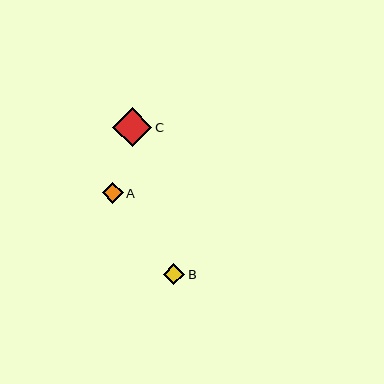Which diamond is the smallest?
Diamond B is the smallest with a size of approximately 21 pixels.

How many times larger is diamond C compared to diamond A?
Diamond C is approximately 1.8 times the size of diamond A.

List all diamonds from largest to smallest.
From largest to smallest: C, A, B.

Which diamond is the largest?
Diamond C is the largest with a size of approximately 39 pixels.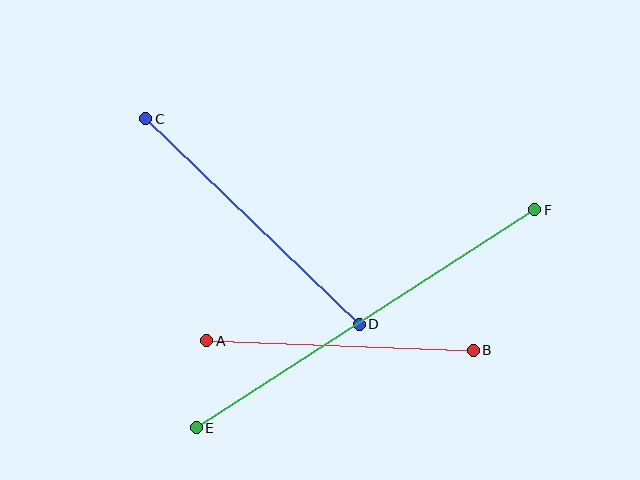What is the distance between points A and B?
The distance is approximately 267 pixels.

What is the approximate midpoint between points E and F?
The midpoint is at approximately (365, 319) pixels.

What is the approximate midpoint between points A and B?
The midpoint is at approximately (340, 346) pixels.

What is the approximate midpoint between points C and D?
The midpoint is at approximately (253, 222) pixels.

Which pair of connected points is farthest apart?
Points E and F are farthest apart.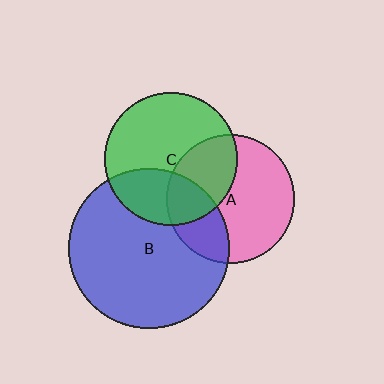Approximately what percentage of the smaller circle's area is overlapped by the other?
Approximately 30%.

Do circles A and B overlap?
Yes.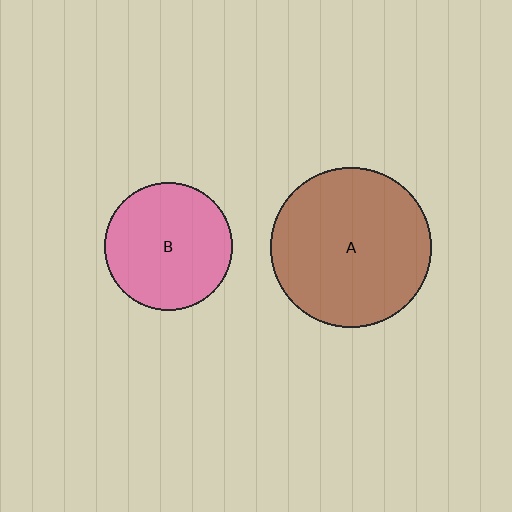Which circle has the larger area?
Circle A (brown).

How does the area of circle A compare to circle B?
Approximately 1.6 times.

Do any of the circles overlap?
No, none of the circles overlap.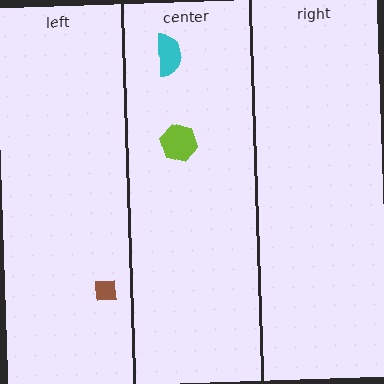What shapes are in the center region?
The lime hexagon, the cyan semicircle.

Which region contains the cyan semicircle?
The center region.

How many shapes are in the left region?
1.